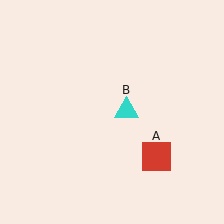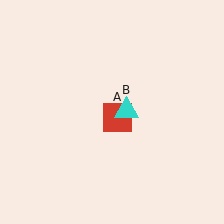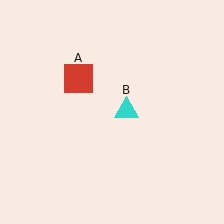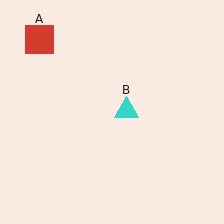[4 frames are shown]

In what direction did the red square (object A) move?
The red square (object A) moved up and to the left.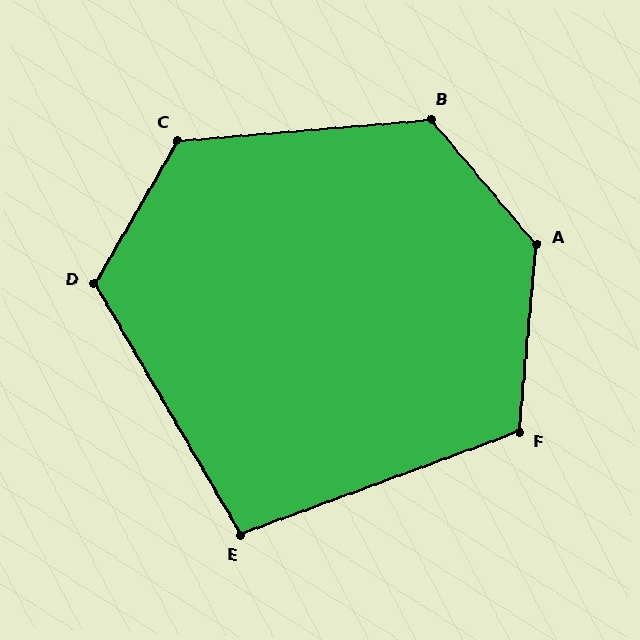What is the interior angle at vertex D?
Approximately 119 degrees (obtuse).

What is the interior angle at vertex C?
Approximately 125 degrees (obtuse).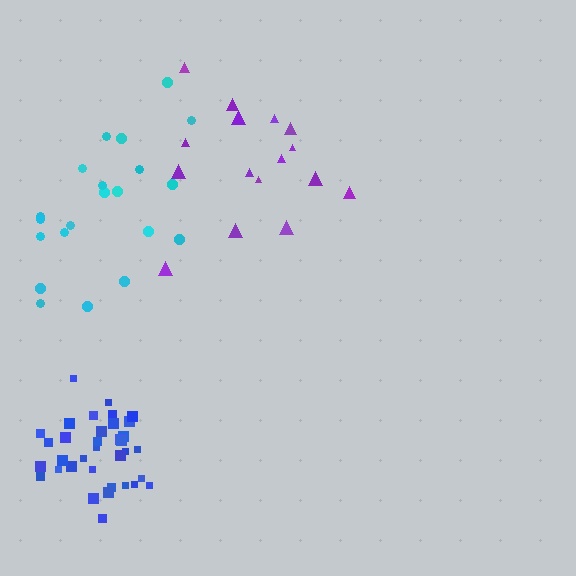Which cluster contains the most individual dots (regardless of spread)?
Blue (35).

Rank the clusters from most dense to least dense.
blue, purple, cyan.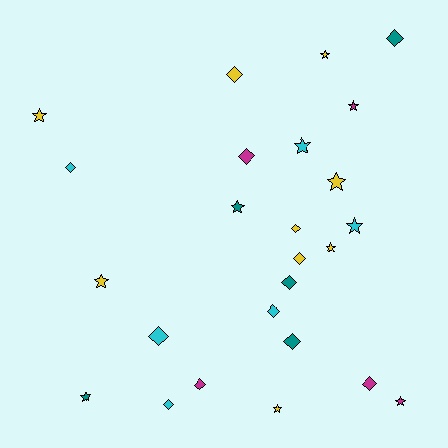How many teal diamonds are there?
There are 3 teal diamonds.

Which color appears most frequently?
Yellow, with 9 objects.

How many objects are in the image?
There are 25 objects.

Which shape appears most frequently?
Diamond, with 13 objects.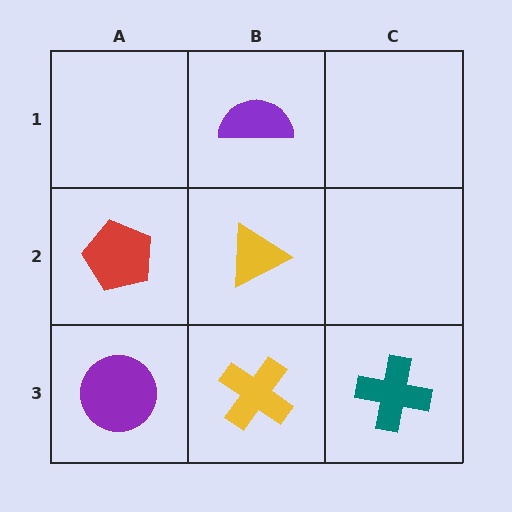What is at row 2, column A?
A red pentagon.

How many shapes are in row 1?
1 shape.